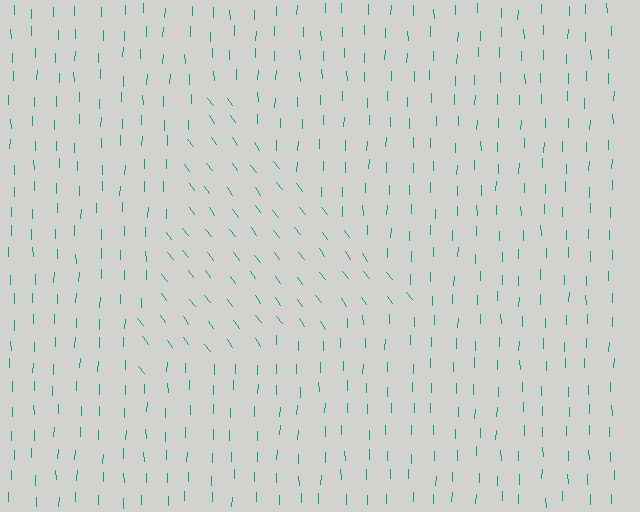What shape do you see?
I see a triangle.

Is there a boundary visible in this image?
Yes, there is a texture boundary formed by a change in line orientation.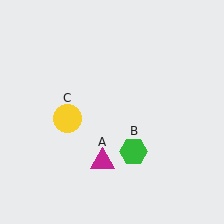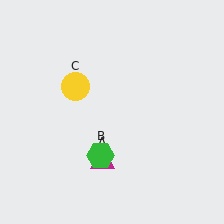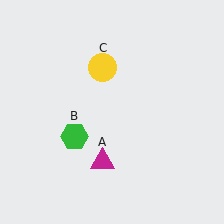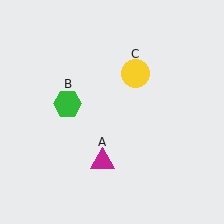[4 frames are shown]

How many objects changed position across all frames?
2 objects changed position: green hexagon (object B), yellow circle (object C).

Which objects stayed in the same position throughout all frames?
Magenta triangle (object A) remained stationary.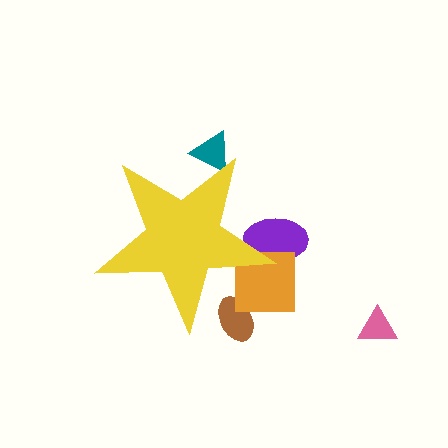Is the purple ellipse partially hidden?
Yes, the purple ellipse is partially hidden behind the yellow star.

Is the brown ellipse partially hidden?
Yes, the brown ellipse is partially hidden behind the yellow star.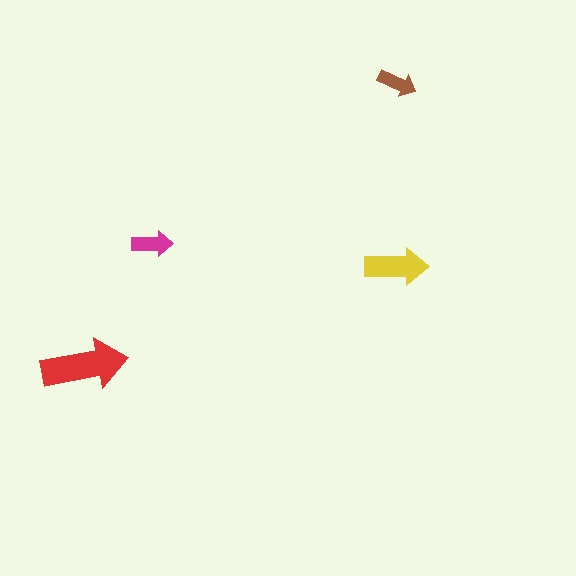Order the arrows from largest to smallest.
the red one, the yellow one, the magenta one, the brown one.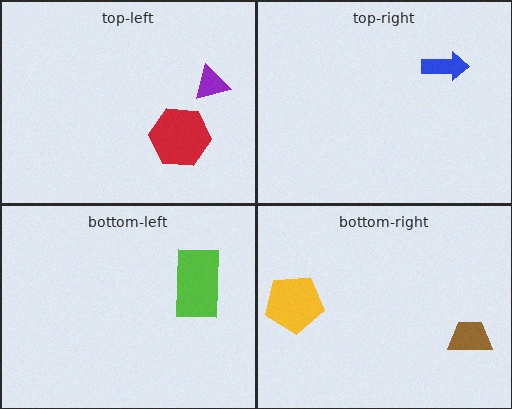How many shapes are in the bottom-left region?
1.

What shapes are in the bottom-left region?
The lime rectangle.